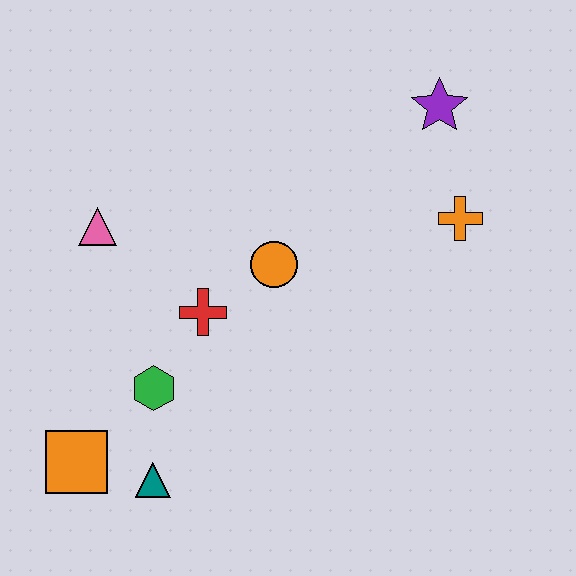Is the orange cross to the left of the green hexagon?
No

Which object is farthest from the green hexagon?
The purple star is farthest from the green hexagon.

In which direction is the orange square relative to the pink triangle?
The orange square is below the pink triangle.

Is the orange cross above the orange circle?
Yes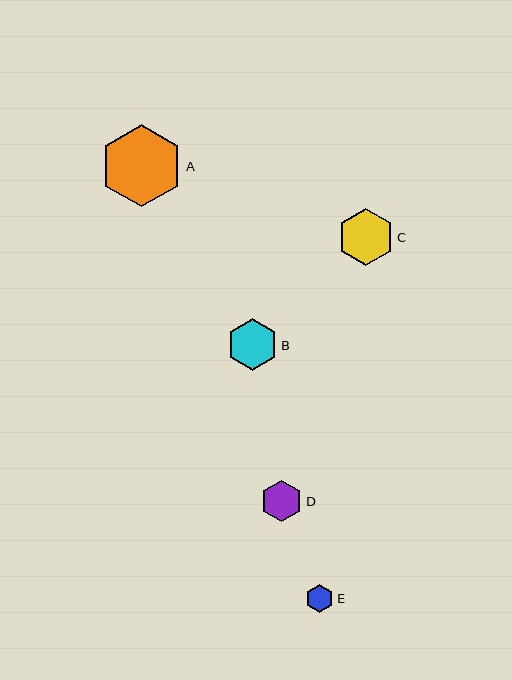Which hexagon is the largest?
Hexagon A is the largest with a size of approximately 82 pixels.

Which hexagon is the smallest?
Hexagon E is the smallest with a size of approximately 28 pixels.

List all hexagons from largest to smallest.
From largest to smallest: A, C, B, D, E.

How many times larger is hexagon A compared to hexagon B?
Hexagon A is approximately 1.6 times the size of hexagon B.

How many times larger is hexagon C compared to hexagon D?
Hexagon C is approximately 1.4 times the size of hexagon D.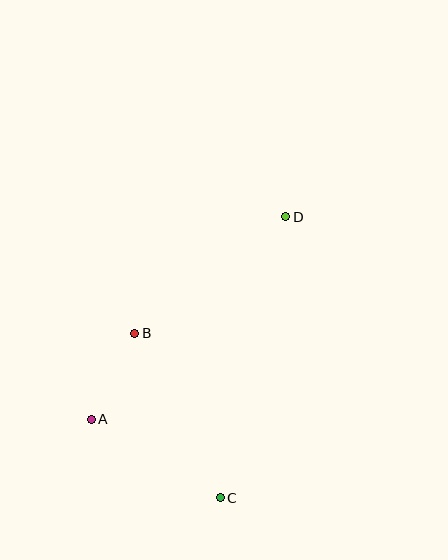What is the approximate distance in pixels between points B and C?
The distance between B and C is approximately 186 pixels.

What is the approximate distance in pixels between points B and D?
The distance between B and D is approximately 191 pixels.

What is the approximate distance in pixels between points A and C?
The distance between A and C is approximately 151 pixels.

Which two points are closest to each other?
Points A and B are closest to each other.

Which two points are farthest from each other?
Points C and D are farthest from each other.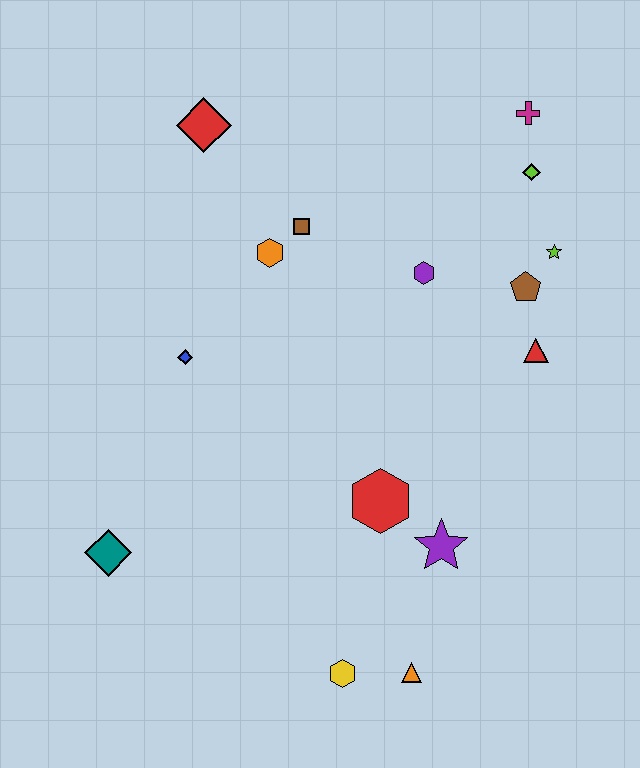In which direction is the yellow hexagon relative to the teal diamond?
The yellow hexagon is to the right of the teal diamond.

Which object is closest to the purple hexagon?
The brown pentagon is closest to the purple hexagon.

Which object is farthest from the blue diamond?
The magenta cross is farthest from the blue diamond.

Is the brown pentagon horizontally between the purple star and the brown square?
No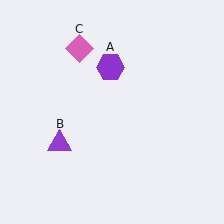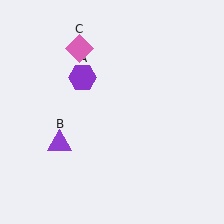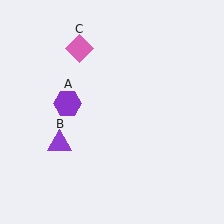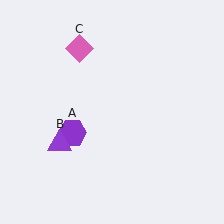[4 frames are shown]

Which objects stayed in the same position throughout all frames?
Purple triangle (object B) and pink diamond (object C) remained stationary.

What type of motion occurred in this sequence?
The purple hexagon (object A) rotated counterclockwise around the center of the scene.